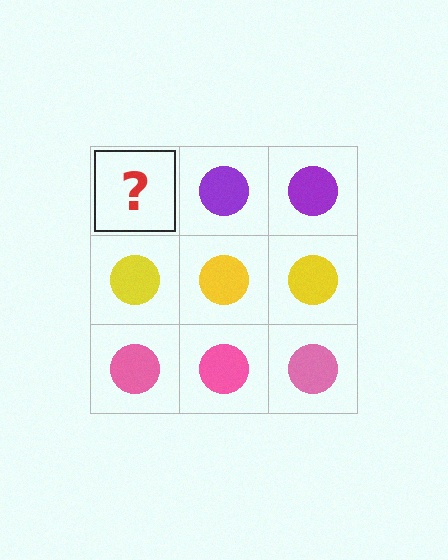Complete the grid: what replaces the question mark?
The question mark should be replaced with a purple circle.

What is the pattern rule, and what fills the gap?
The rule is that each row has a consistent color. The gap should be filled with a purple circle.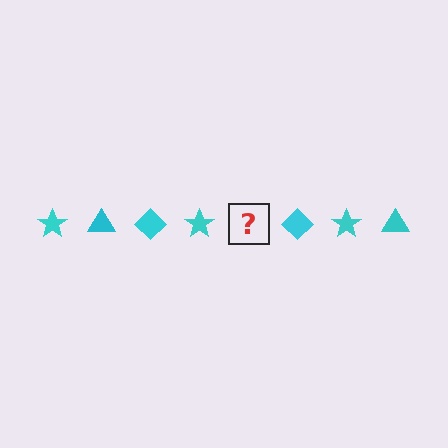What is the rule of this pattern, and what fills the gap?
The rule is that the pattern cycles through star, triangle, diamond shapes in cyan. The gap should be filled with a cyan triangle.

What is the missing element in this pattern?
The missing element is a cyan triangle.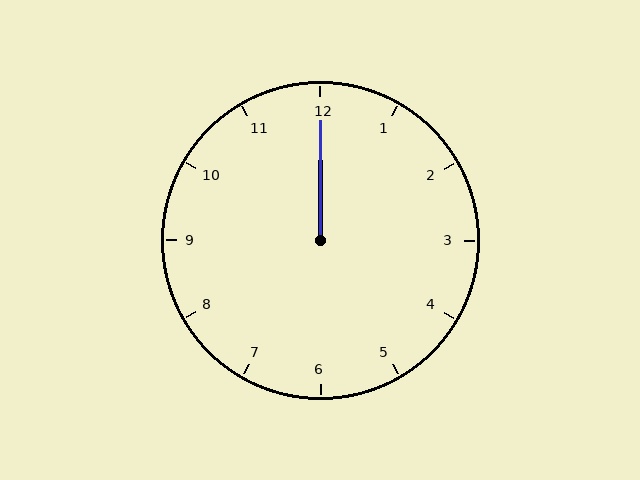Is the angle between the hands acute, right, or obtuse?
It is acute.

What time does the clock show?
12:00.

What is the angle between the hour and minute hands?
Approximately 0 degrees.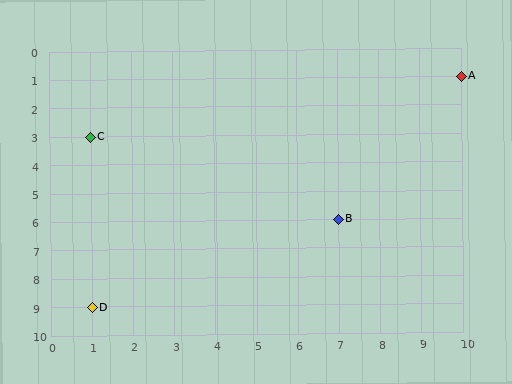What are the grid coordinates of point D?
Point D is at grid coordinates (1, 9).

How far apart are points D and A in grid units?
Points D and A are 9 columns and 8 rows apart (about 12.0 grid units diagonally).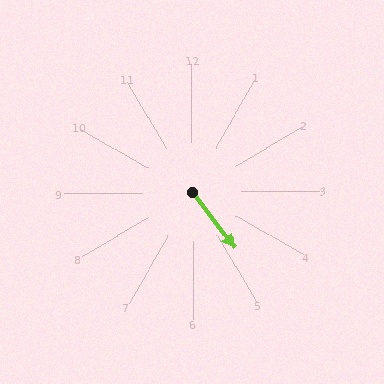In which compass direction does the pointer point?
Southeast.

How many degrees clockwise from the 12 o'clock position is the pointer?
Approximately 143 degrees.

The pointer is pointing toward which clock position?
Roughly 5 o'clock.